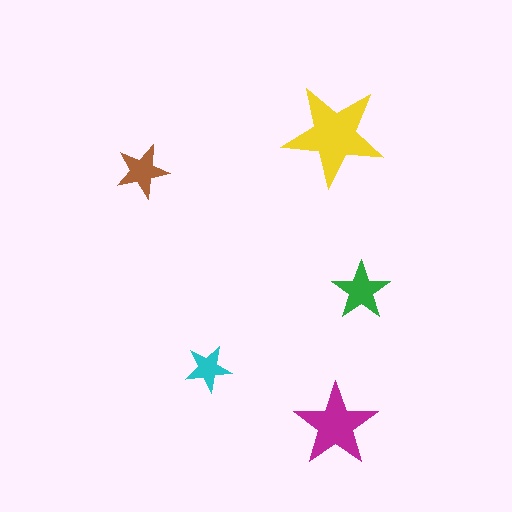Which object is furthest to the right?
The green star is rightmost.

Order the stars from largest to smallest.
the yellow one, the magenta one, the green one, the brown one, the cyan one.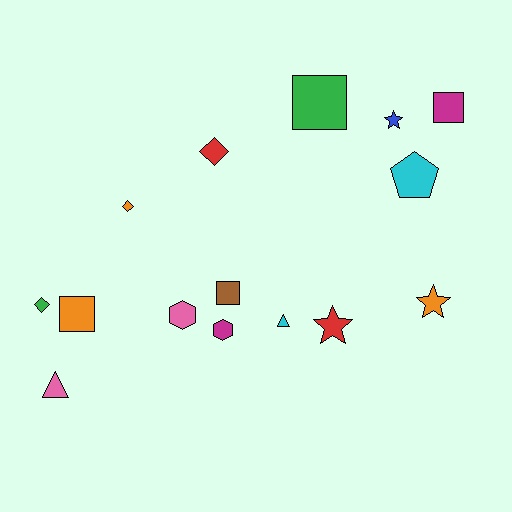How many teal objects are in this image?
There are no teal objects.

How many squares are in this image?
There are 4 squares.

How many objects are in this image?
There are 15 objects.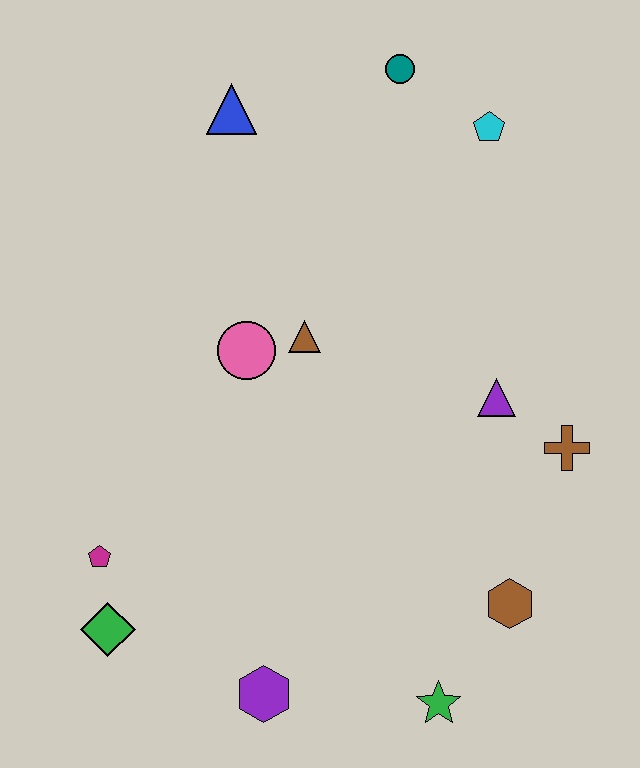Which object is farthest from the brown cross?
The green diamond is farthest from the brown cross.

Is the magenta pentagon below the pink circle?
Yes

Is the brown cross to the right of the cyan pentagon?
Yes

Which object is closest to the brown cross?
The purple triangle is closest to the brown cross.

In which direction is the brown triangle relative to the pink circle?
The brown triangle is to the right of the pink circle.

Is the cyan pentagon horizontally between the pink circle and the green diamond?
No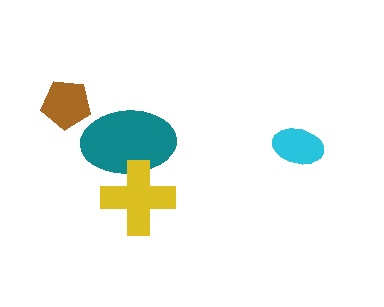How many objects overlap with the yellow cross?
1 object overlaps with the yellow cross.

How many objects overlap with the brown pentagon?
0 objects overlap with the brown pentagon.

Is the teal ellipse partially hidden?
Yes, it is partially covered by another shape.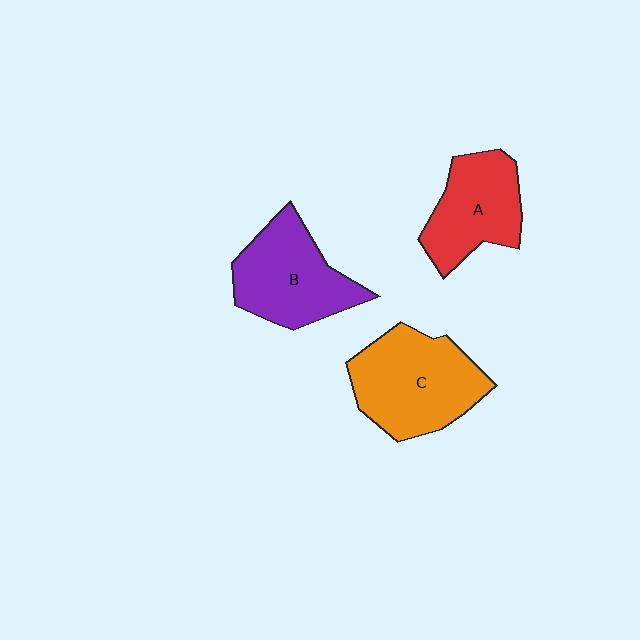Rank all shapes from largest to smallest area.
From largest to smallest: C (orange), B (purple), A (red).